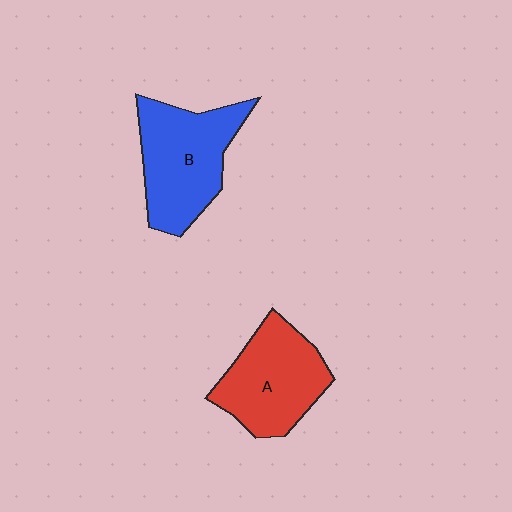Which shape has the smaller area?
Shape A (red).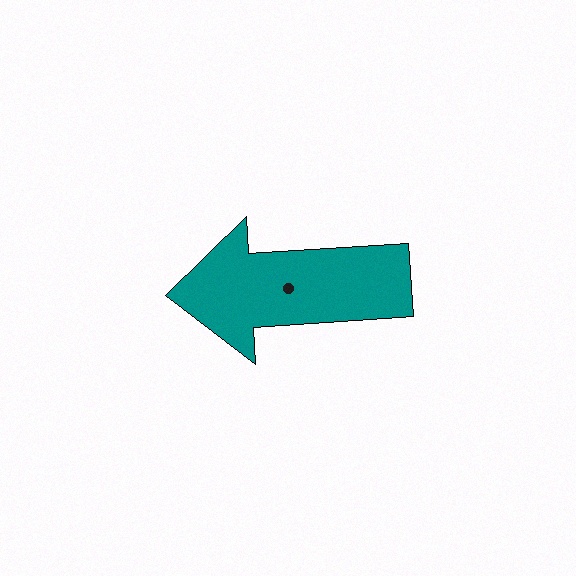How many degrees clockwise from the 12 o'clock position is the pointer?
Approximately 266 degrees.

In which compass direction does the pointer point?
West.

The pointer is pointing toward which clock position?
Roughly 9 o'clock.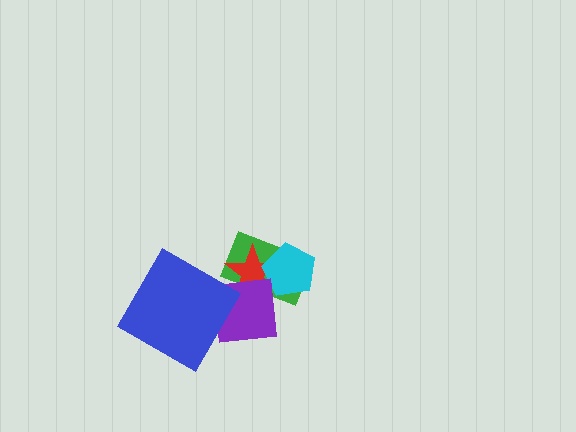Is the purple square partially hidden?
Yes, it is partially covered by another shape.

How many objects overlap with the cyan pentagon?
3 objects overlap with the cyan pentagon.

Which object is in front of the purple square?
The blue square is in front of the purple square.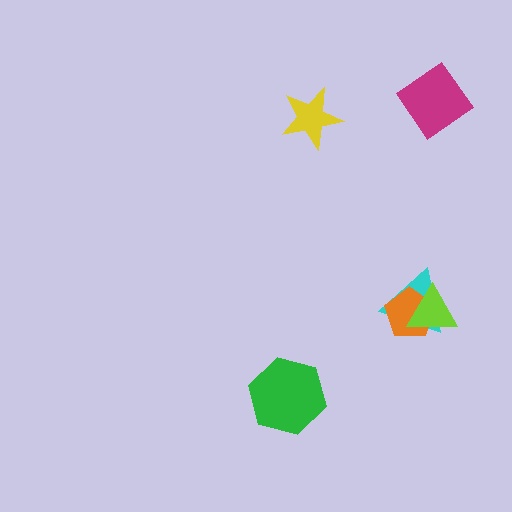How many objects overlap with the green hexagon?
0 objects overlap with the green hexagon.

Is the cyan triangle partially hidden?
Yes, it is partially covered by another shape.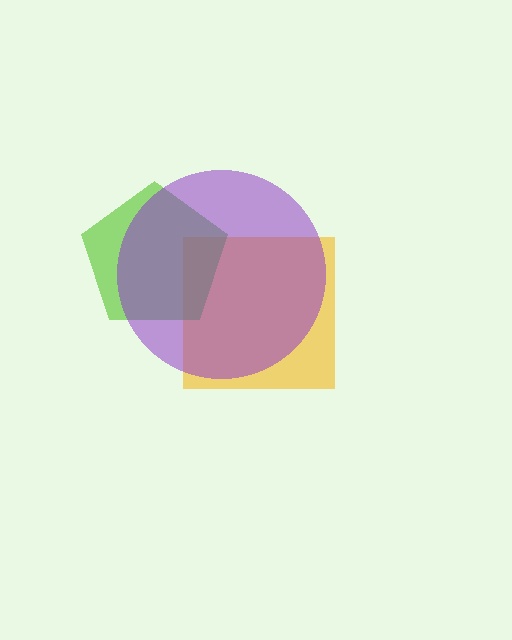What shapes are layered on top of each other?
The layered shapes are: a yellow square, a lime pentagon, a purple circle.